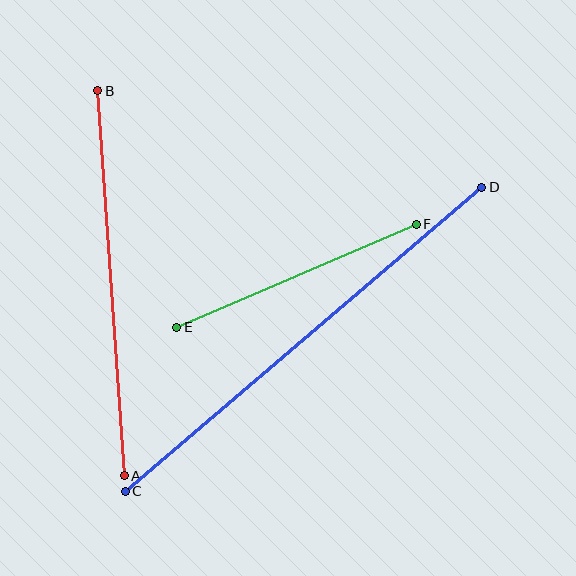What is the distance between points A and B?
The distance is approximately 386 pixels.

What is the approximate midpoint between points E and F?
The midpoint is at approximately (297, 276) pixels.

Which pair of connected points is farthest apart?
Points C and D are farthest apart.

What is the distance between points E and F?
The distance is approximately 261 pixels.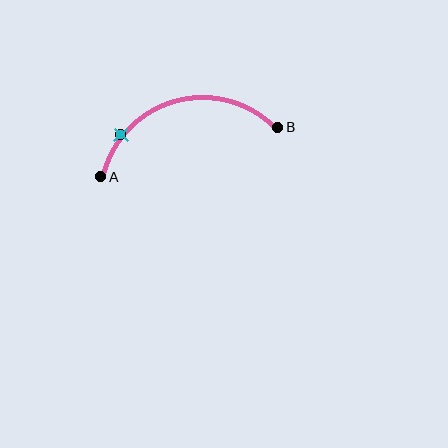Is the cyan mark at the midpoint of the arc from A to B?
No. The cyan mark lies on the arc but is closer to endpoint A. The arc midpoint would be at the point on the curve equidistant along the arc from both A and B.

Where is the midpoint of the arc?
The arc midpoint is the point on the curve farthest from the straight line joining A and B. It sits above that line.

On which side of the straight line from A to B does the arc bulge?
The arc bulges above the straight line connecting A and B.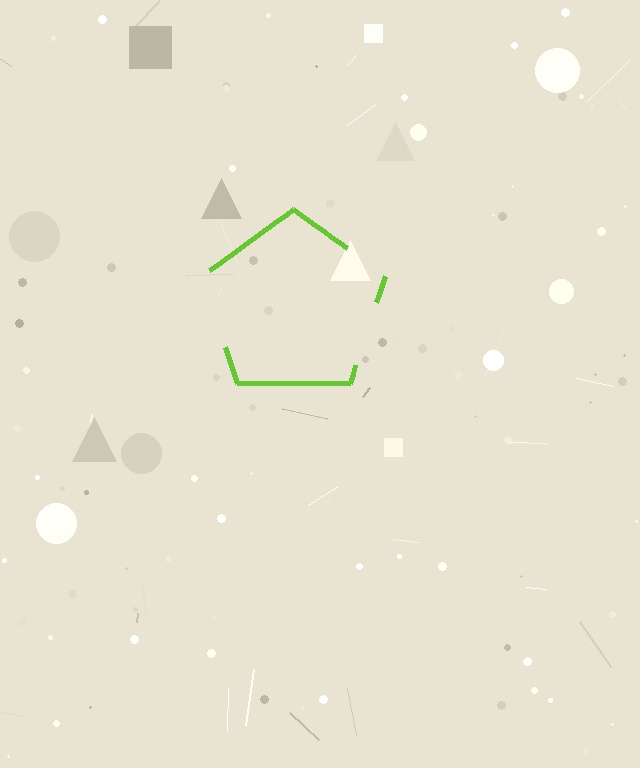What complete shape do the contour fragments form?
The contour fragments form a pentagon.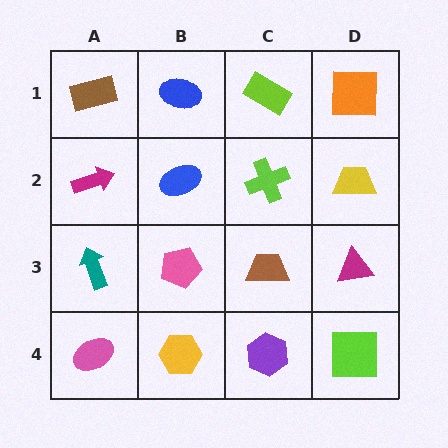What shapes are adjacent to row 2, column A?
A brown rectangle (row 1, column A), a teal arrow (row 3, column A), a blue ellipse (row 2, column B).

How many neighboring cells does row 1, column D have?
2.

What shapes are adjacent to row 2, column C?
A lime rectangle (row 1, column C), a brown trapezoid (row 3, column C), a blue ellipse (row 2, column B), a yellow trapezoid (row 2, column D).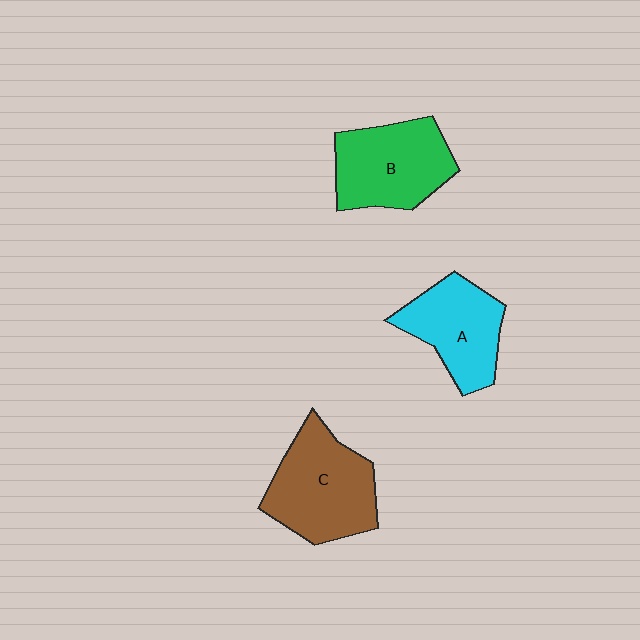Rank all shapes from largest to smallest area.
From largest to smallest: C (brown), B (green), A (cyan).